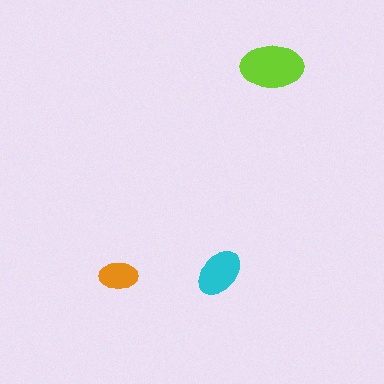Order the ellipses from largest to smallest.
the lime one, the cyan one, the orange one.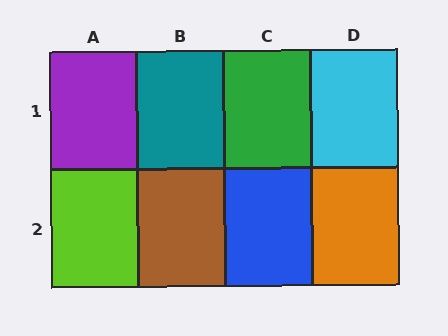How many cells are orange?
1 cell is orange.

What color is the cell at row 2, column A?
Lime.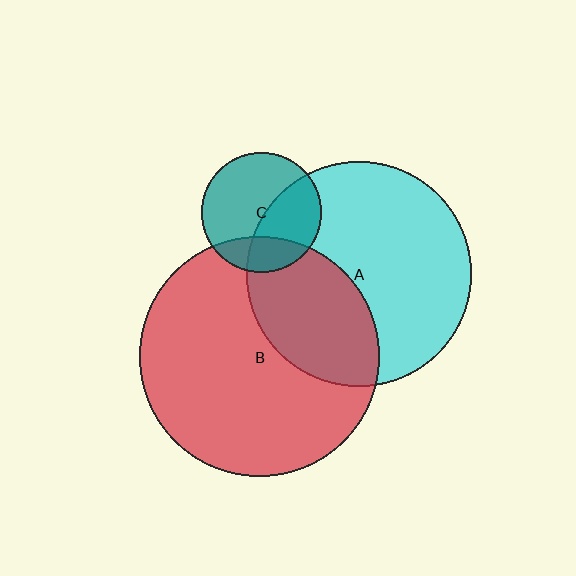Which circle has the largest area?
Circle B (red).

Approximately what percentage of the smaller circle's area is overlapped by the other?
Approximately 35%.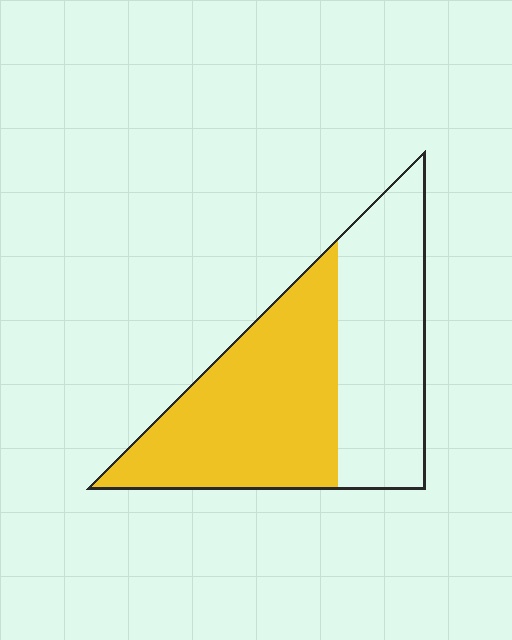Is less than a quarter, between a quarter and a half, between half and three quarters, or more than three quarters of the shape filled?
Between half and three quarters.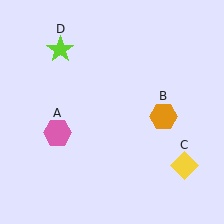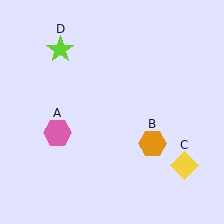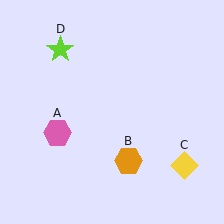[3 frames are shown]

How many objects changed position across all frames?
1 object changed position: orange hexagon (object B).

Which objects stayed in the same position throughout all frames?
Pink hexagon (object A) and yellow diamond (object C) and lime star (object D) remained stationary.